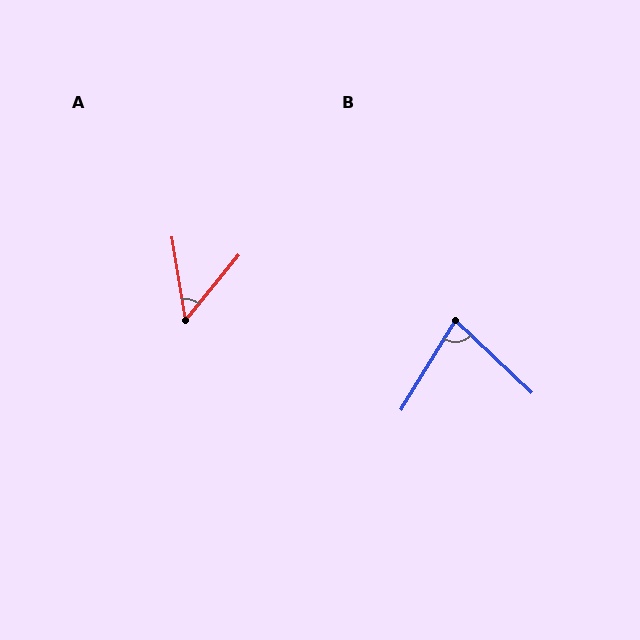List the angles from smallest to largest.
A (49°), B (78°).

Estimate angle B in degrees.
Approximately 78 degrees.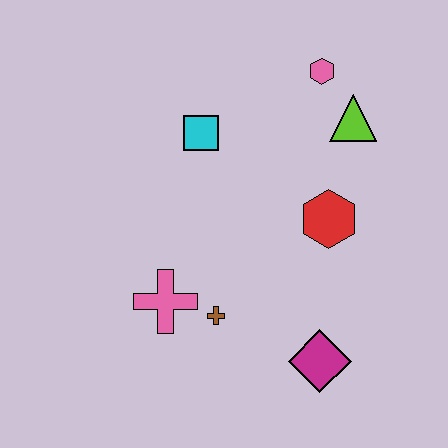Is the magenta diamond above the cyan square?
No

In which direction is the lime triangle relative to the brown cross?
The lime triangle is above the brown cross.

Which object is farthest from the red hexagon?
The pink cross is farthest from the red hexagon.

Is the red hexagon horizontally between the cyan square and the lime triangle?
Yes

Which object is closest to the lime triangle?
The pink hexagon is closest to the lime triangle.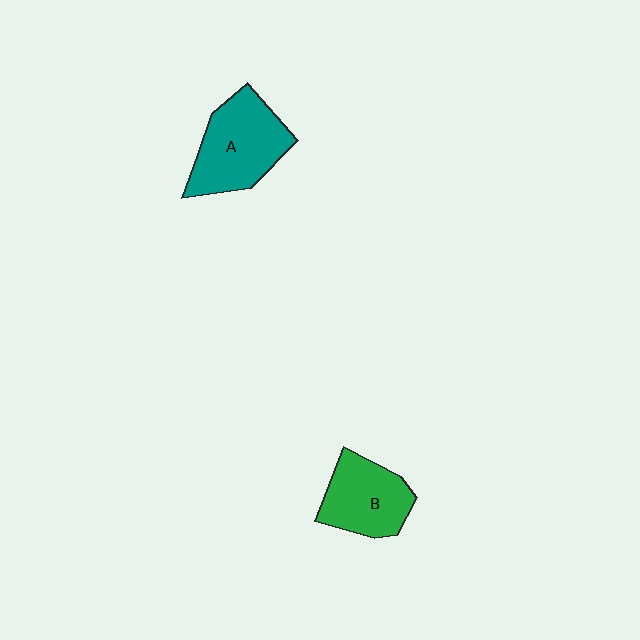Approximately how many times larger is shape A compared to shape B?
Approximately 1.2 times.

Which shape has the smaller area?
Shape B (green).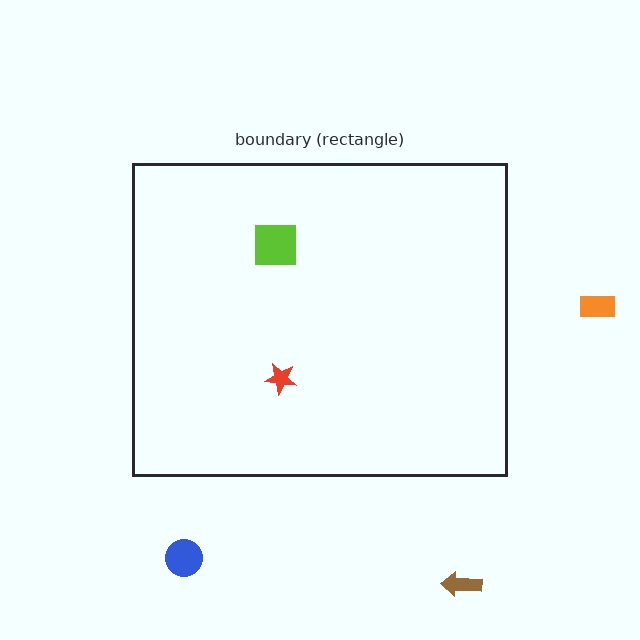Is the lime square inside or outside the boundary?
Inside.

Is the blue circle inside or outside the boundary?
Outside.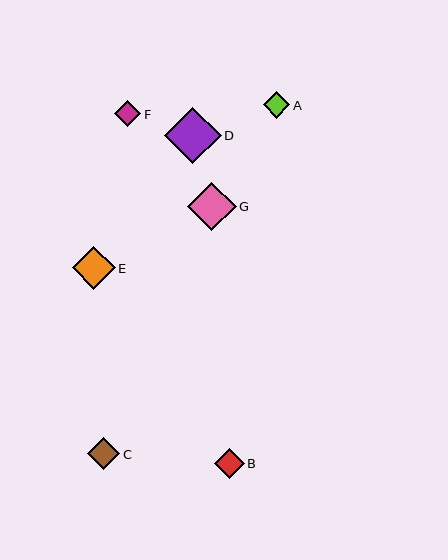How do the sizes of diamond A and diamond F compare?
Diamond A and diamond F are approximately the same size.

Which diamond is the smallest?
Diamond F is the smallest with a size of approximately 26 pixels.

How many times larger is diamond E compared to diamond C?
Diamond E is approximately 1.3 times the size of diamond C.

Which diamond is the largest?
Diamond D is the largest with a size of approximately 57 pixels.